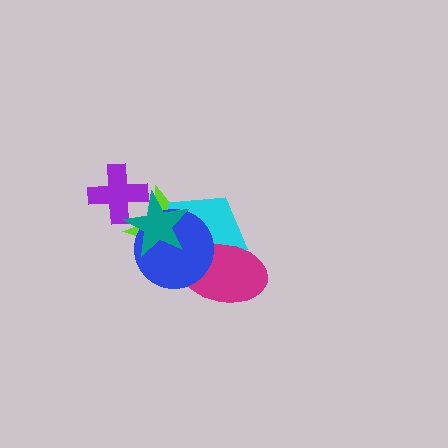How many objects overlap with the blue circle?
4 objects overlap with the blue circle.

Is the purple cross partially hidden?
Yes, it is partially covered by another shape.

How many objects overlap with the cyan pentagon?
4 objects overlap with the cyan pentagon.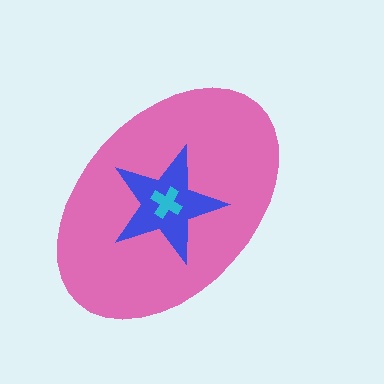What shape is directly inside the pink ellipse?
The blue star.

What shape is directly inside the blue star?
The cyan cross.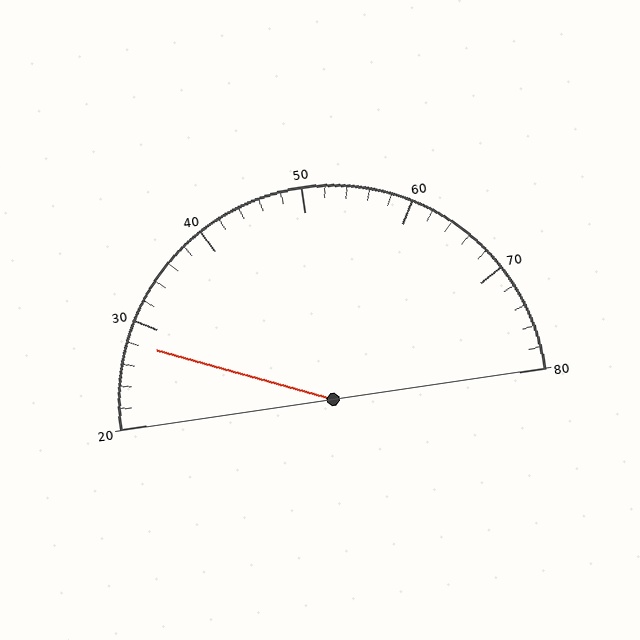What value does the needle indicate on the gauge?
The needle indicates approximately 28.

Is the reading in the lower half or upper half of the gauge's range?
The reading is in the lower half of the range (20 to 80).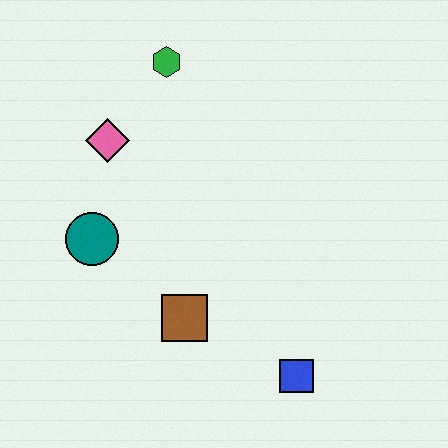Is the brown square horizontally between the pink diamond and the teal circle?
No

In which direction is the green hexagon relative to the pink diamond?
The green hexagon is above the pink diamond.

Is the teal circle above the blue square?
Yes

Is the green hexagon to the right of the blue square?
No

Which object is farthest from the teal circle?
The blue square is farthest from the teal circle.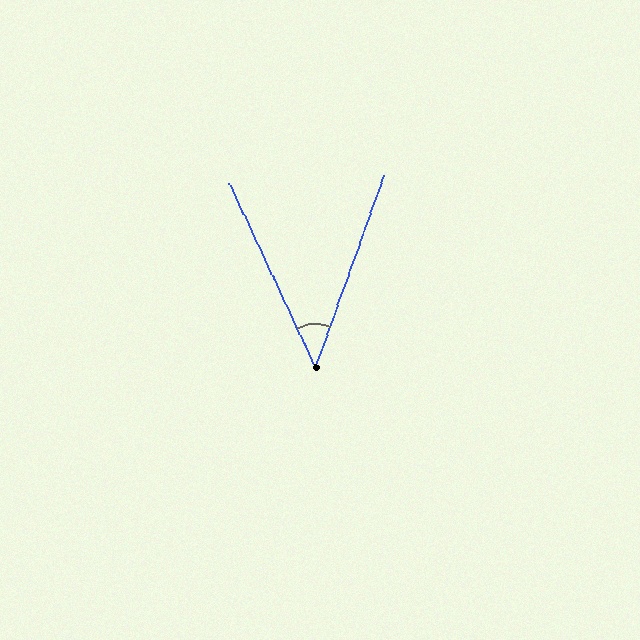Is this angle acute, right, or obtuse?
It is acute.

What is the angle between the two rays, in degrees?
Approximately 45 degrees.